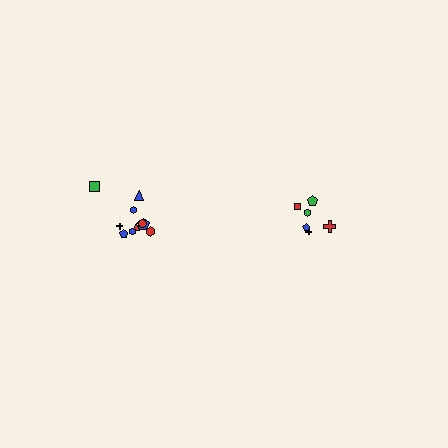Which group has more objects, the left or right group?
The left group.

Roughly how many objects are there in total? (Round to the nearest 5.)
Roughly 15 objects in total.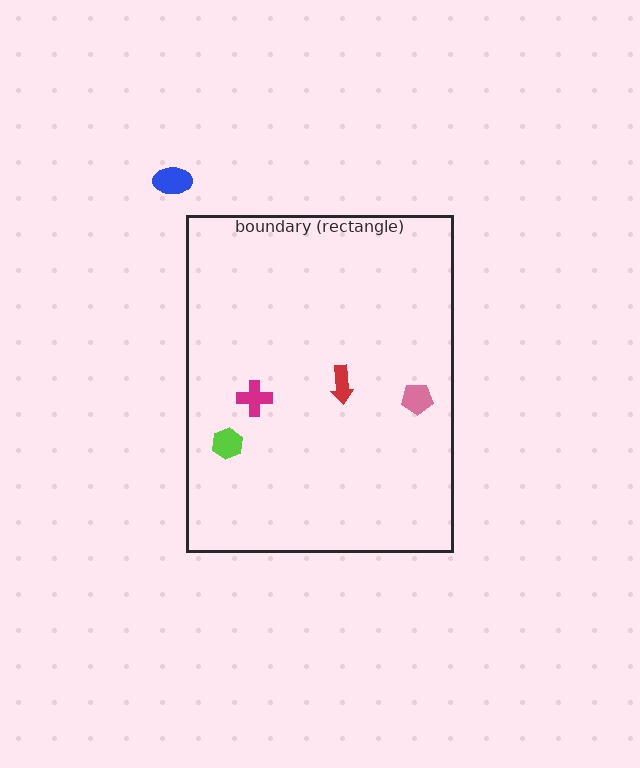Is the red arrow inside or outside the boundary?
Inside.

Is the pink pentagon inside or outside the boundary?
Inside.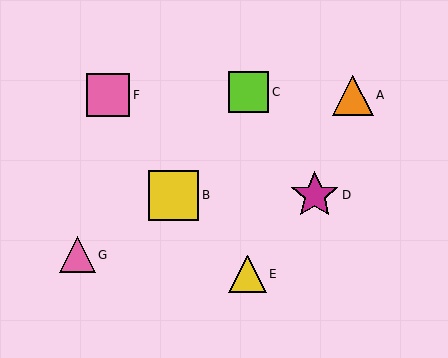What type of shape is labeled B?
Shape B is a yellow square.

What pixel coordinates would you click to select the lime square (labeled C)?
Click at (249, 92) to select the lime square C.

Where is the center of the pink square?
The center of the pink square is at (108, 95).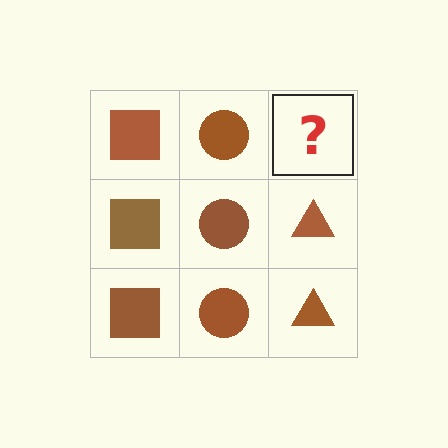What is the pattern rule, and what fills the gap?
The rule is that each column has a consistent shape. The gap should be filled with a brown triangle.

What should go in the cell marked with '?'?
The missing cell should contain a brown triangle.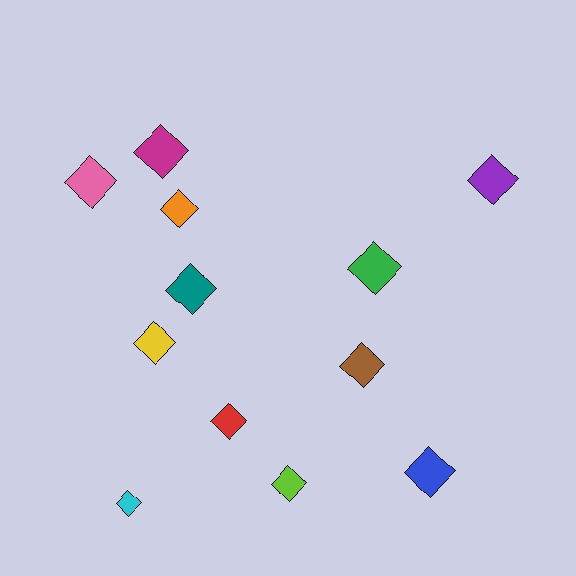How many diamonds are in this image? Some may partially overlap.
There are 12 diamonds.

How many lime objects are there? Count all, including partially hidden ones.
There is 1 lime object.